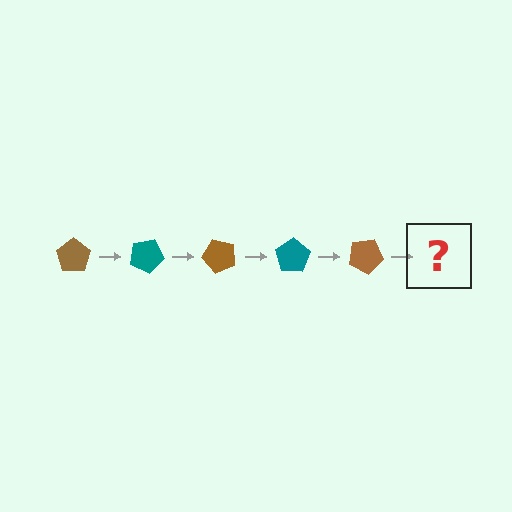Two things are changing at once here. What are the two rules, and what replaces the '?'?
The two rules are that it rotates 25 degrees each step and the color cycles through brown and teal. The '?' should be a teal pentagon, rotated 125 degrees from the start.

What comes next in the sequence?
The next element should be a teal pentagon, rotated 125 degrees from the start.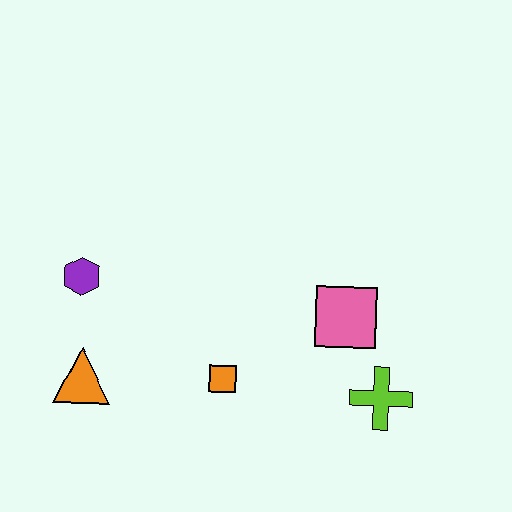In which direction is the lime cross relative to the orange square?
The lime cross is to the right of the orange square.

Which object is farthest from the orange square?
The purple hexagon is farthest from the orange square.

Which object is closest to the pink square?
The lime cross is closest to the pink square.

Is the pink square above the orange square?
Yes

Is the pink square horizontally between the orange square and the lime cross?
Yes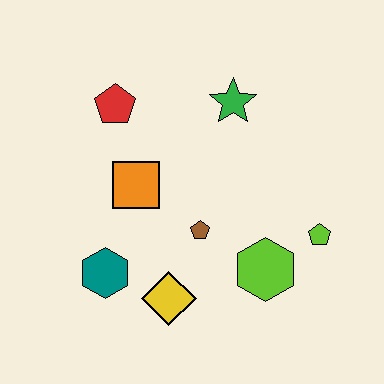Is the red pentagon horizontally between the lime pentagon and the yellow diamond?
No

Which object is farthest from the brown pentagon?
The red pentagon is farthest from the brown pentagon.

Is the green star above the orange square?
Yes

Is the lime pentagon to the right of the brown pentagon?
Yes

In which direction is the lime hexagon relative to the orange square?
The lime hexagon is to the right of the orange square.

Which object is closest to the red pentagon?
The orange square is closest to the red pentagon.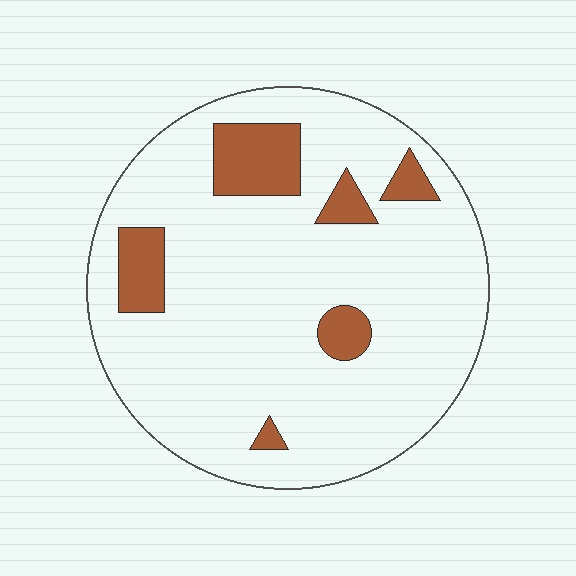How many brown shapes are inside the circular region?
6.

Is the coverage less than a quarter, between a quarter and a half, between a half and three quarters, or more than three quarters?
Less than a quarter.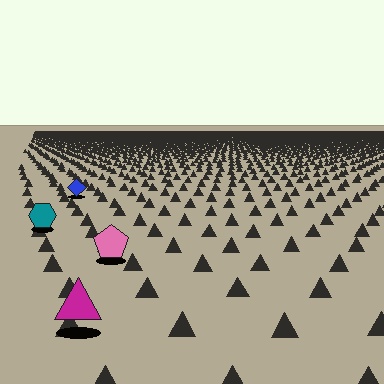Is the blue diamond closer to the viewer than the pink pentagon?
No. The pink pentagon is closer — you can tell from the texture gradient: the ground texture is coarser near it.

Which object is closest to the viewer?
The magenta triangle is closest. The texture marks near it are larger and more spread out.